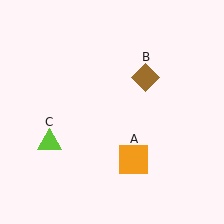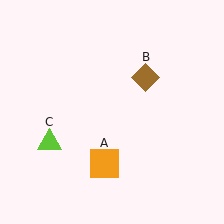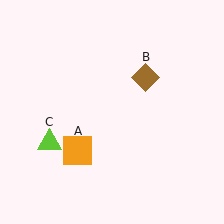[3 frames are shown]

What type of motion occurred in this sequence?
The orange square (object A) rotated clockwise around the center of the scene.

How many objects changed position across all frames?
1 object changed position: orange square (object A).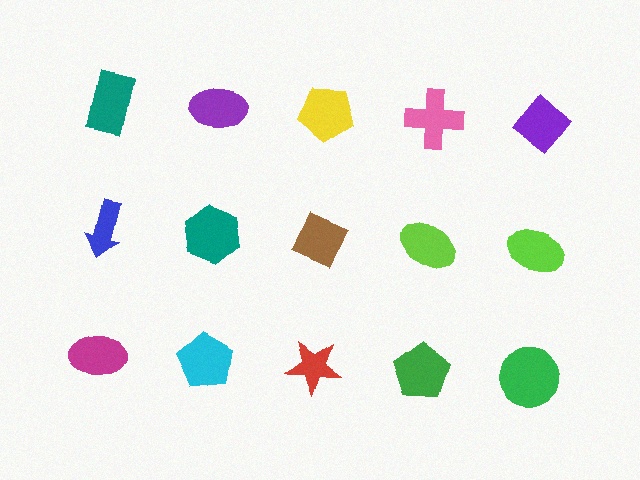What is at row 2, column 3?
A brown diamond.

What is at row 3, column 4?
A green pentagon.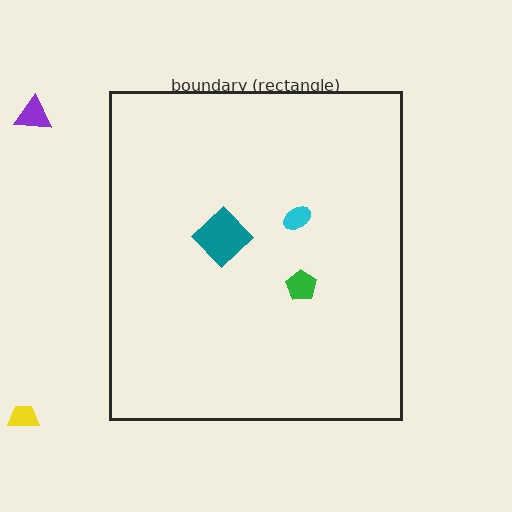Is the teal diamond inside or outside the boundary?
Inside.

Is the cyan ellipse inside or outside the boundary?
Inside.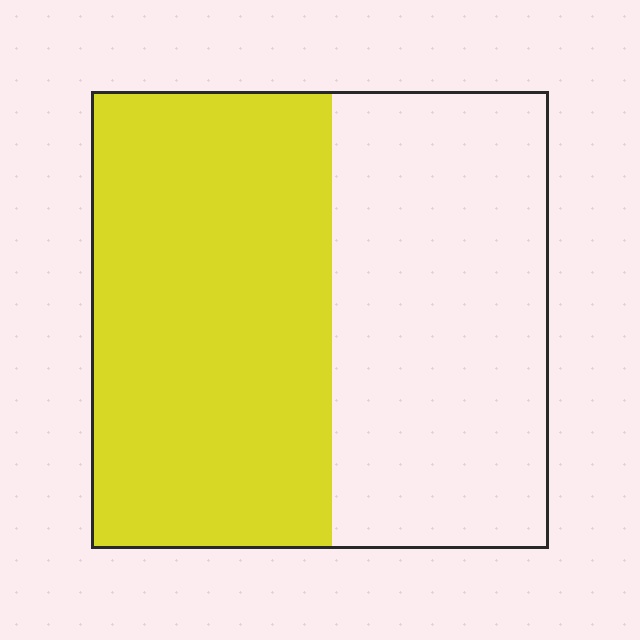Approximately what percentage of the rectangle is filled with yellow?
Approximately 55%.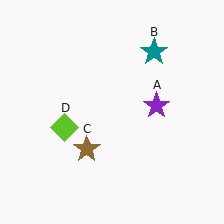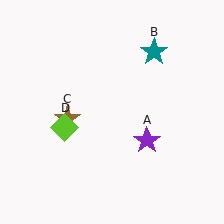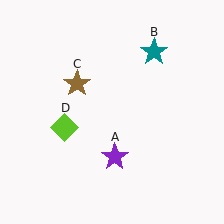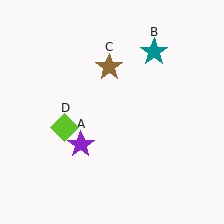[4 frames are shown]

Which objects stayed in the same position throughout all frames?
Teal star (object B) and lime diamond (object D) remained stationary.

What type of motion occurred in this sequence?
The purple star (object A), brown star (object C) rotated clockwise around the center of the scene.